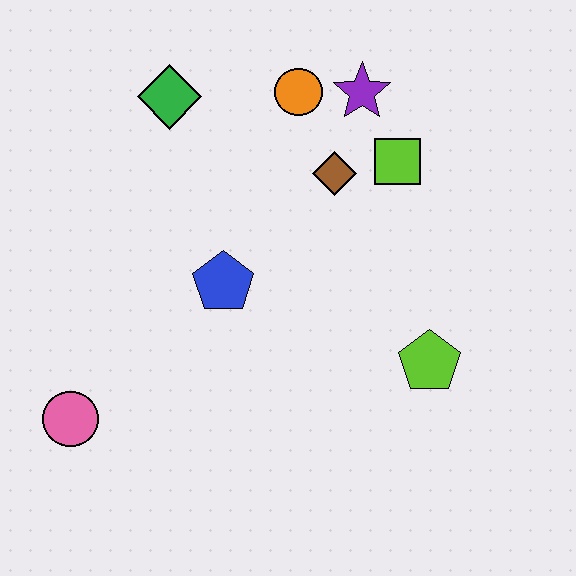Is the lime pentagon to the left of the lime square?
No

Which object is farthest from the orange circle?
The pink circle is farthest from the orange circle.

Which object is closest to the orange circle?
The purple star is closest to the orange circle.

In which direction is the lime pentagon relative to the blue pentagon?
The lime pentagon is to the right of the blue pentagon.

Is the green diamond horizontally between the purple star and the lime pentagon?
No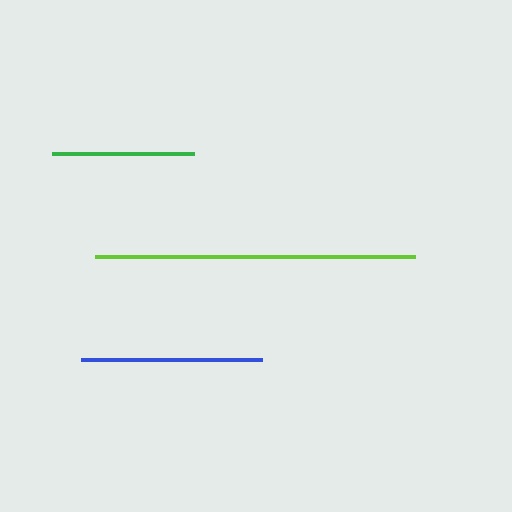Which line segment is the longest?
The lime line is the longest at approximately 320 pixels.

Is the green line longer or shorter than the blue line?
The blue line is longer than the green line.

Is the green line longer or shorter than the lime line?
The lime line is longer than the green line.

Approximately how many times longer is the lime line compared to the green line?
The lime line is approximately 2.3 times the length of the green line.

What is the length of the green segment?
The green segment is approximately 141 pixels long.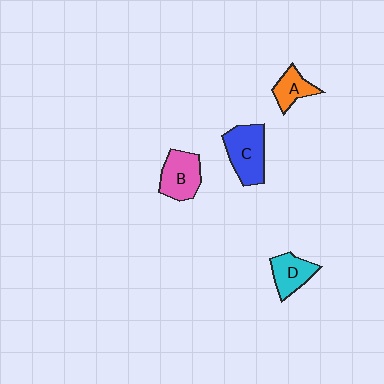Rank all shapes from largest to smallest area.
From largest to smallest: C (blue), B (pink), D (cyan), A (orange).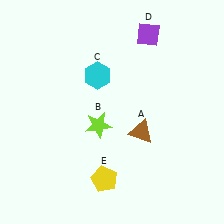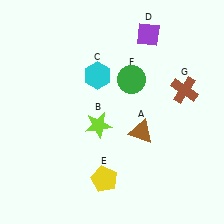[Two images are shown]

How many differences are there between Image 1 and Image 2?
There are 2 differences between the two images.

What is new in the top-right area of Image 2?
A green circle (F) was added in the top-right area of Image 2.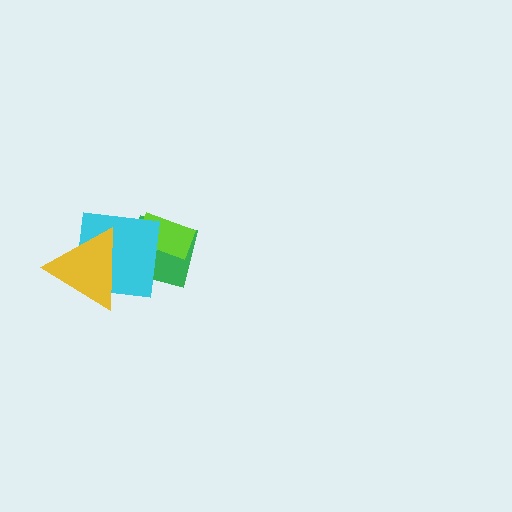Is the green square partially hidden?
Yes, it is partially covered by another shape.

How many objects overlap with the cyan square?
3 objects overlap with the cyan square.